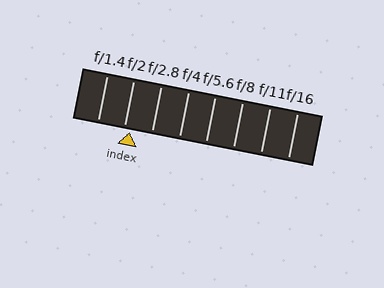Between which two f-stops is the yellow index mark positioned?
The index mark is between f/2 and f/2.8.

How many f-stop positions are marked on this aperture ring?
There are 8 f-stop positions marked.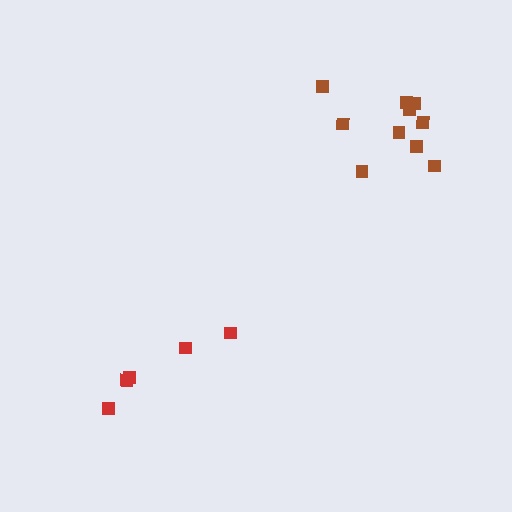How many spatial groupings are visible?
There are 2 spatial groupings.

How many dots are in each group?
Group 1: 10 dots, Group 2: 5 dots (15 total).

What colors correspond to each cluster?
The clusters are colored: brown, red.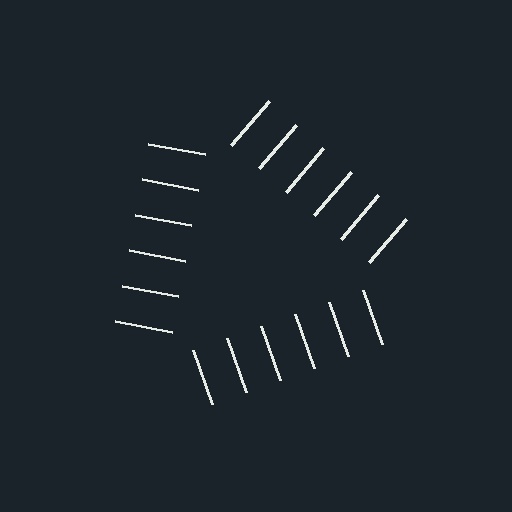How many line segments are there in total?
18 — 6 along each of the 3 edges.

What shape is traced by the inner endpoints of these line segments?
An illusory triangle — the line segments terminate on its edges but no continuous stroke is drawn.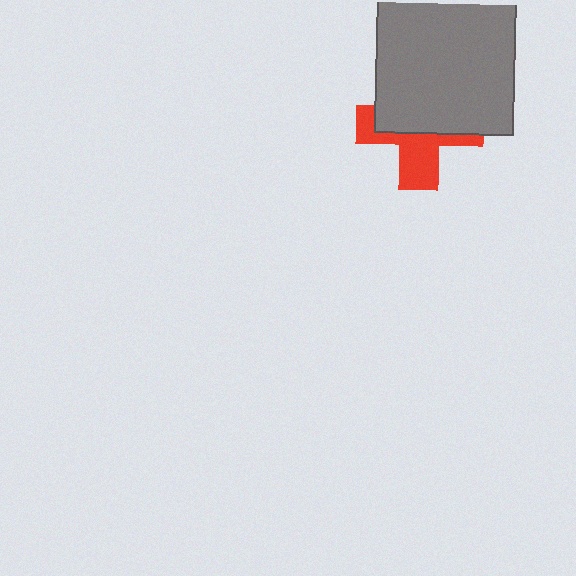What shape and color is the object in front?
The object in front is a gray rectangle.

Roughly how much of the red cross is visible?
A small part of it is visible (roughly 42%).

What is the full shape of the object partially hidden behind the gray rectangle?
The partially hidden object is a red cross.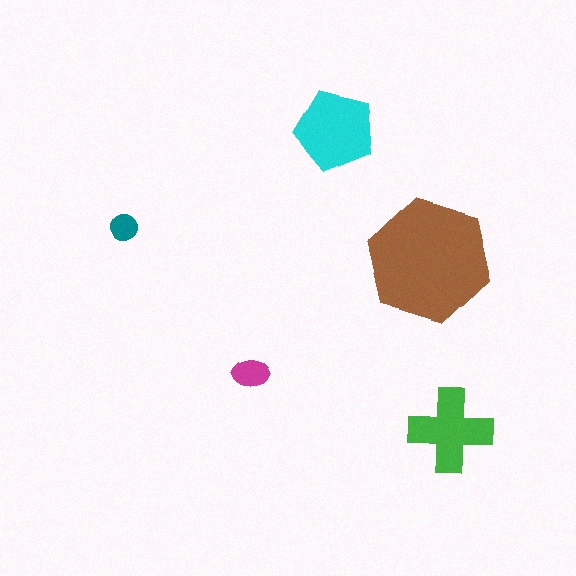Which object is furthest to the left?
The teal circle is leftmost.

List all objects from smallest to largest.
The teal circle, the magenta ellipse, the green cross, the cyan pentagon, the brown hexagon.